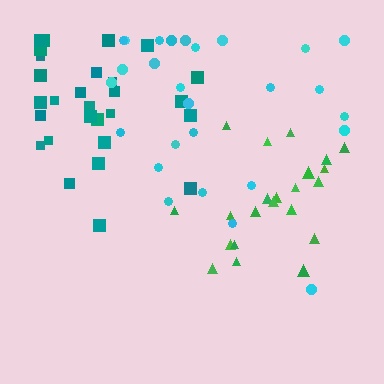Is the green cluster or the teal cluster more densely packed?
Green.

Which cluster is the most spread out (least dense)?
Cyan.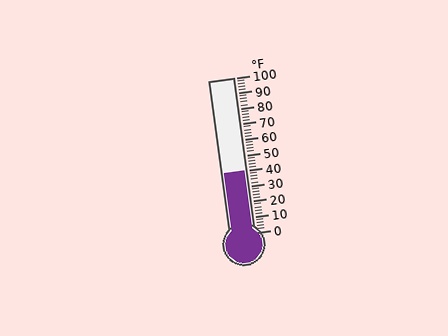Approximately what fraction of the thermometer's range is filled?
The thermometer is filled to approximately 40% of its range.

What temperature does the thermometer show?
The thermometer shows approximately 40°F.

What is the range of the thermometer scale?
The thermometer scale ranges from 0°F to 100°F.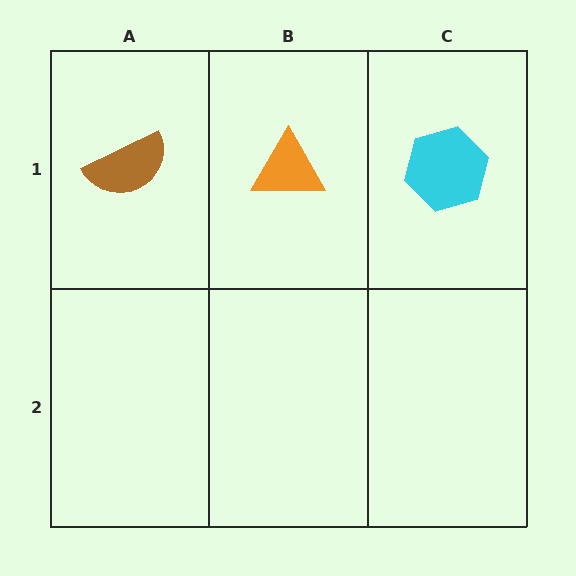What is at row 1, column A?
A brown semicircle.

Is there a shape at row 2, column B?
No, that cell is empty.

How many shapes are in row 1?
3 shapes.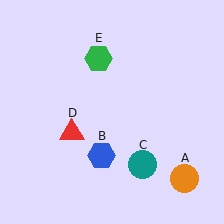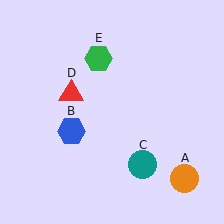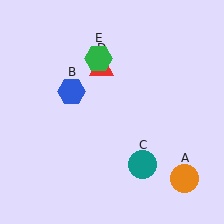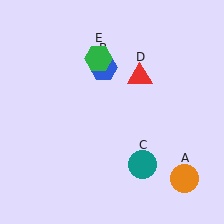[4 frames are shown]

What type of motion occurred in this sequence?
The blue hexagon (object B), red triangle (object D) rotated clockwise around the center of the scene.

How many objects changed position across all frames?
2 objects changed position: blue hexagon (object B), red triangle (object D).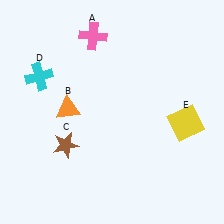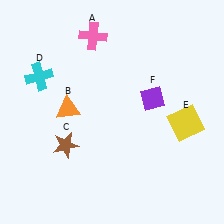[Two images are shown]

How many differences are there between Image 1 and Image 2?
There is 1 difference between the two images.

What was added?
A purple diamond (F) was added in Image 2.